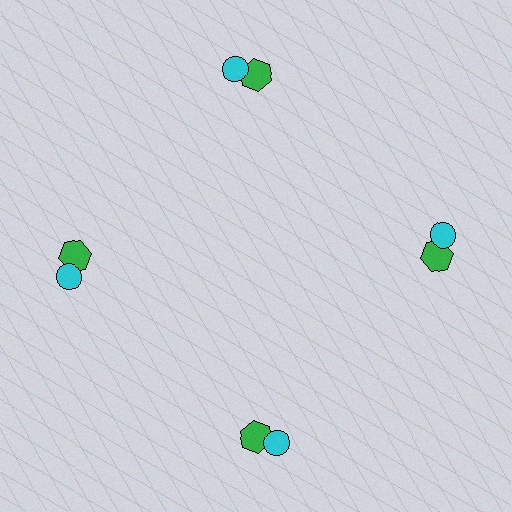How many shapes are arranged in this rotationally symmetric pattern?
There are 8 shapes, arranged in 4 groups of 2.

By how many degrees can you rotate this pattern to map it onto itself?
The pattern maps onto itself every 90 degrees of rotation.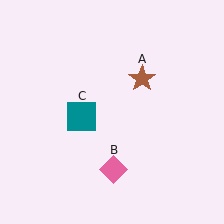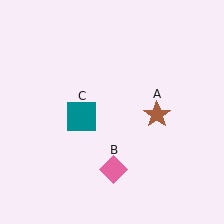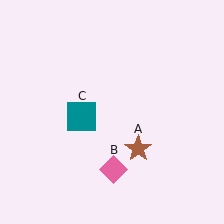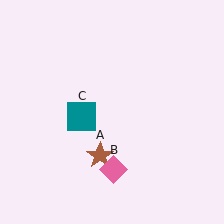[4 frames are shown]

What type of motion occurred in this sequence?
The brown star (object A) rotated clockwise around the center of the scene.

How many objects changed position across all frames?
1 object changed position: brown star (object A).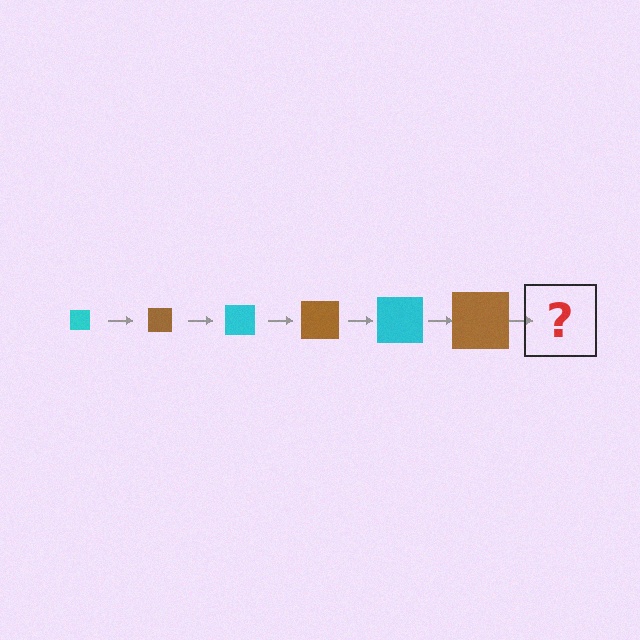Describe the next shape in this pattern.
It should be a cyan square, larger than the previous one.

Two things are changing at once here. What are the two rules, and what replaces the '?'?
The two rules are that the square grows larger each step and the color cycles through cyan and brown. The '?' should be a cyan square, larger than the previous one.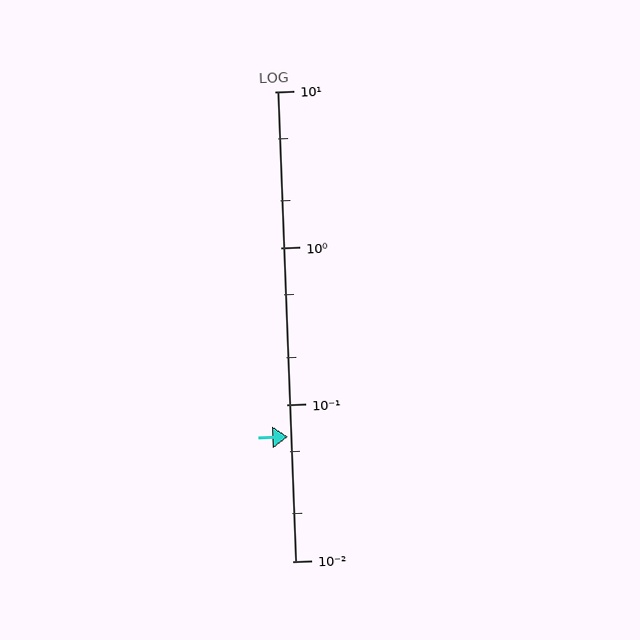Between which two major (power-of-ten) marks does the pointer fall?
The pointer is between 0.01 and 0.1.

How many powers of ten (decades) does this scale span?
The scale spans 3 decades, from 0.01 to 10.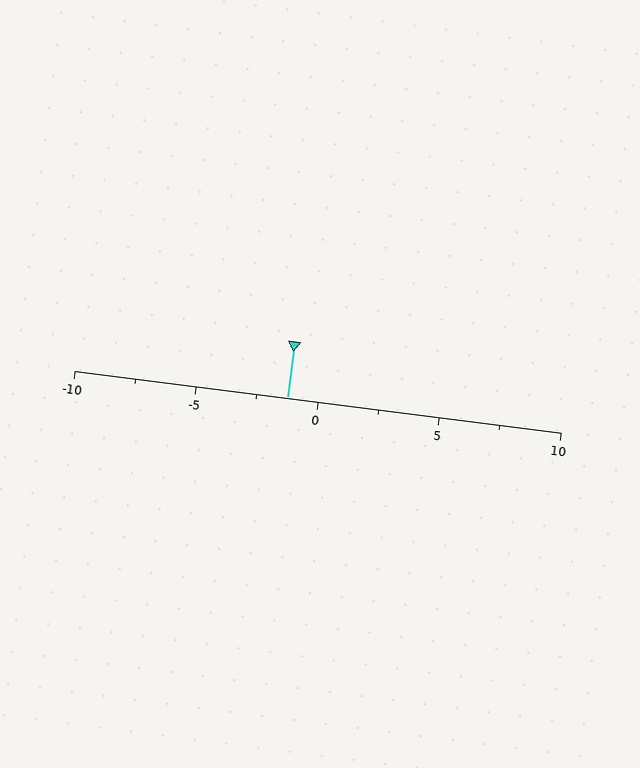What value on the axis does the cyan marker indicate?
The marker indicates approximately -1.2.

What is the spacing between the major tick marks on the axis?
The major ticks are spaced 5 apart.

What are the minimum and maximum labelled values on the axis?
The axis runs from -10 to 10.